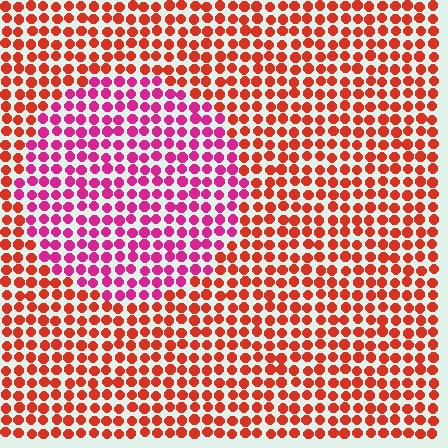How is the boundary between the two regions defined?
The boundary is defined purely by a slight shift in hue (about 42 degrees). Spacing, size, and orientation are identical on both sides.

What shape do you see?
I see a circle.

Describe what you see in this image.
The image is filled with small red elements in a uniform arrangement. A circle-shaped region is visible where the elements are tinted to a slightly different hue, forming a subtle color boundary.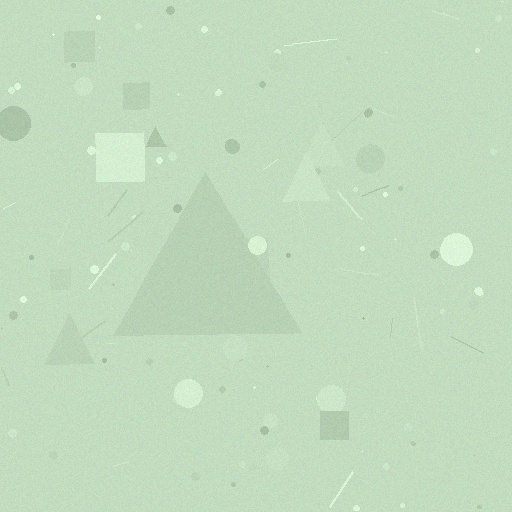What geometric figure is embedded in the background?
A triangle is embedded in the background.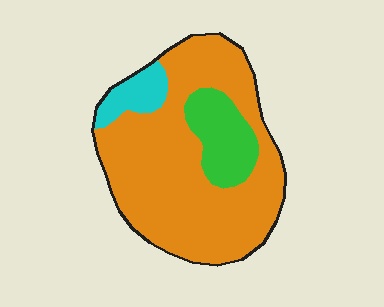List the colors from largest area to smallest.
From largest to smallest: orange, green, cyan.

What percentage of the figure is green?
Green covers roughly 15% of the figure.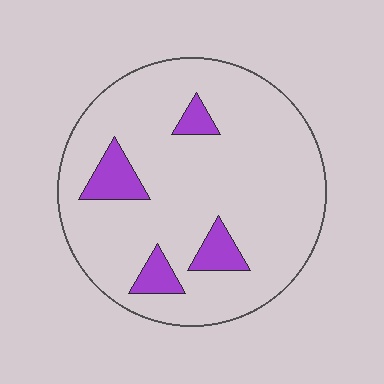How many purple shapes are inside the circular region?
4.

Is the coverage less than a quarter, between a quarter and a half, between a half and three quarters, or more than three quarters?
Less than a quarter.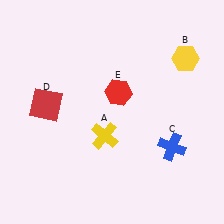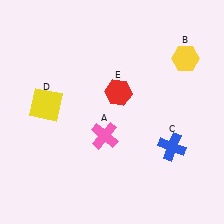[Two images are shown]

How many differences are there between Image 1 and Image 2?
There are 2 differences between the two images.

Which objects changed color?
A changed from yellow to pink. D changed from red to yellow.